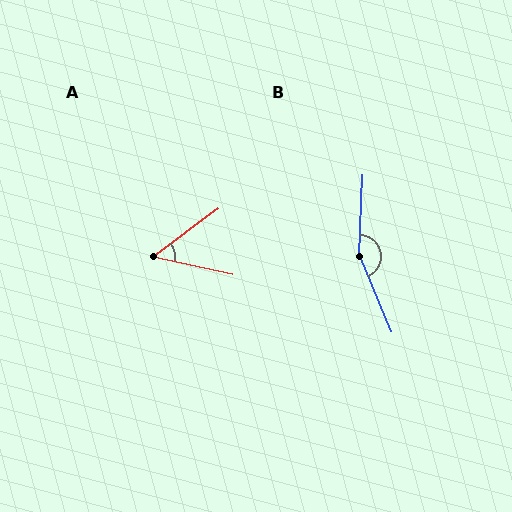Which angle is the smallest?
A, at approximately 49 degrees.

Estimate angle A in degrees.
Approximately 49 degrees.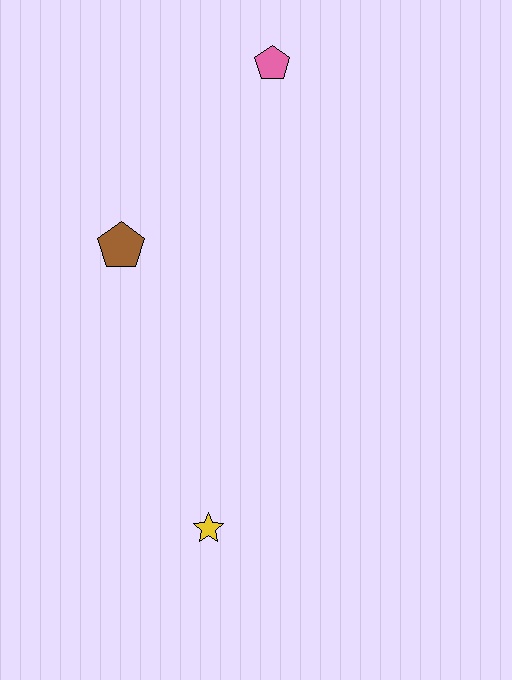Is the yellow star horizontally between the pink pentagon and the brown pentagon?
Yes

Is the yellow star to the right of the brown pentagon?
Yes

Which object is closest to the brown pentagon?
The pink pentagon is closest to the brown pentagon.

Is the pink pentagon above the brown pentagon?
Yes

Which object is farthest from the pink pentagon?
The yellow star is farthest from the pink pentagon.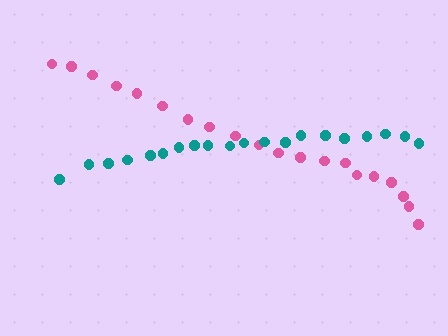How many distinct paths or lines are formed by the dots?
There are 2 distinct paths.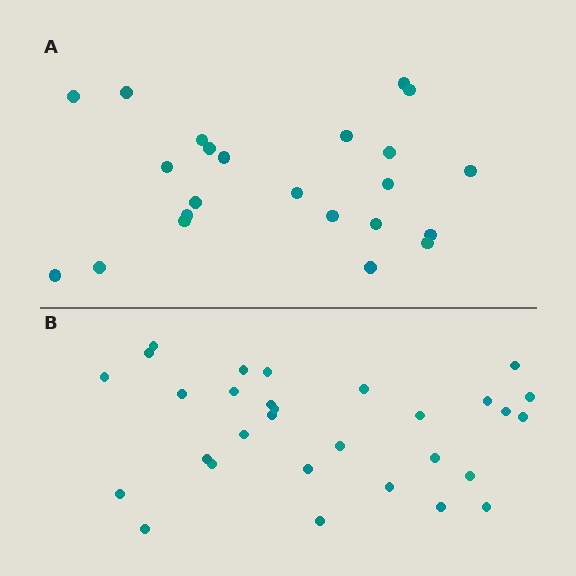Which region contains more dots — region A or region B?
Region B (the bottom region) has more dots.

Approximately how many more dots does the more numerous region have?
Region B has roughly 8 or so more dots than region A.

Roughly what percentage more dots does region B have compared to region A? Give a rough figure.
About 30% more.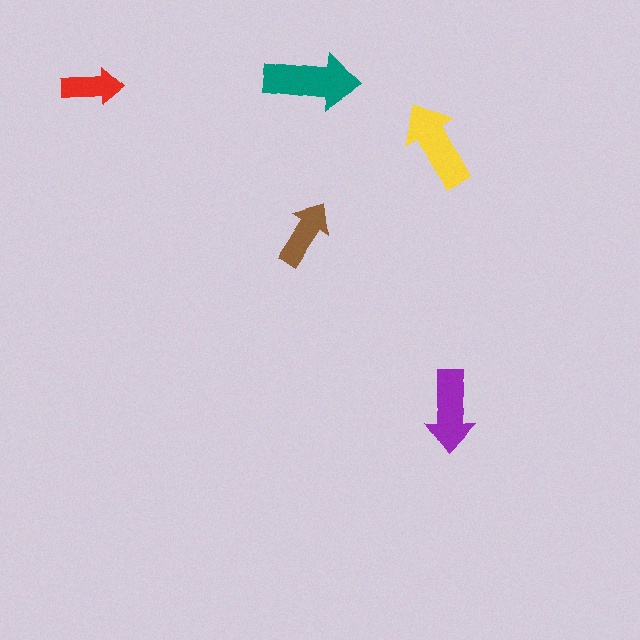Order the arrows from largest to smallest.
the teal one, the yellow one, the purple one, the brown one, the red one.